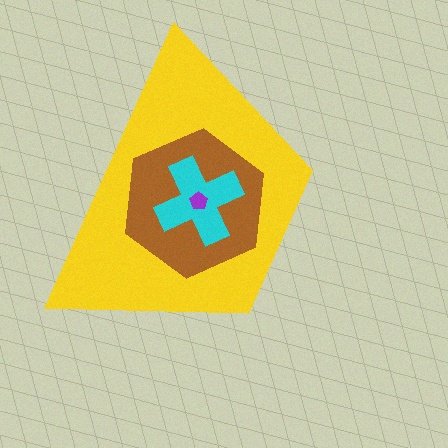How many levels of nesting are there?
4.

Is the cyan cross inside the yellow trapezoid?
Yes.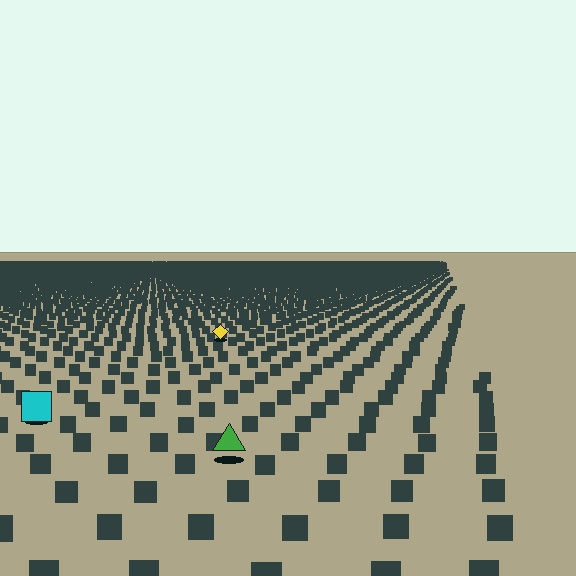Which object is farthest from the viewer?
The yellow diamond is farthest from the viewer. It appears smaller and the ground texture around it is denser.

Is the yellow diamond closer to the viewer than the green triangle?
No. The green triangle is closer — you can tell from the texture gradient: the ground texture is coarser near it.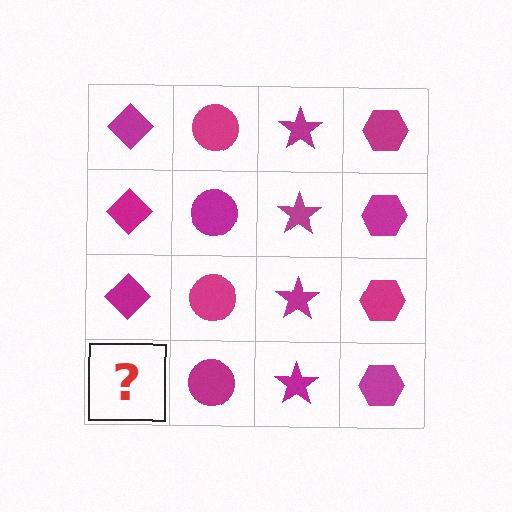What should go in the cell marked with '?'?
The missing cell should contain a magenta diamond.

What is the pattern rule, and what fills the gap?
The rule is that each column has a consistent shape. The gap should be filled with a magenta diamond.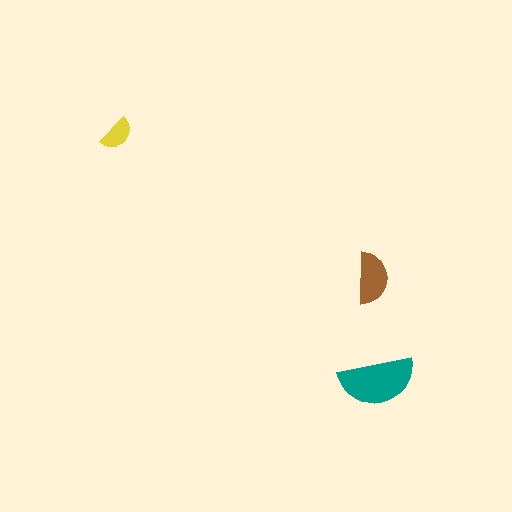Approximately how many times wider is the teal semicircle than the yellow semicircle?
About 2 times wider.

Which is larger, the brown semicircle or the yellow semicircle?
The brown one.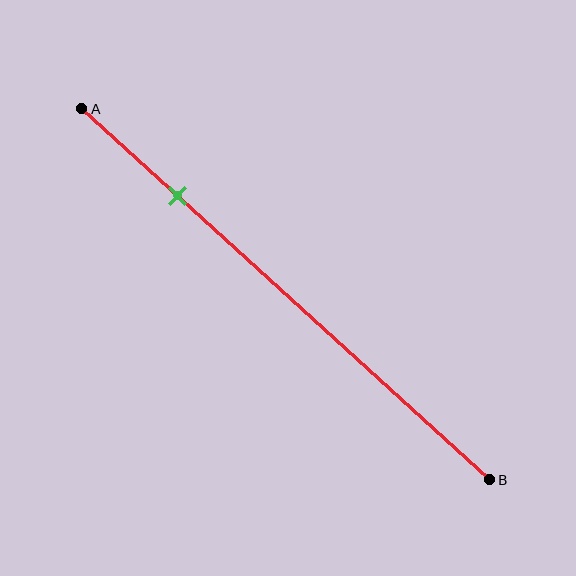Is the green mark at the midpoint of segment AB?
No, the mark is at about 25% from A, not at the 50% midpoint.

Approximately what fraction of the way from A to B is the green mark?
The green mark is approximately 25% of the way from A to B.